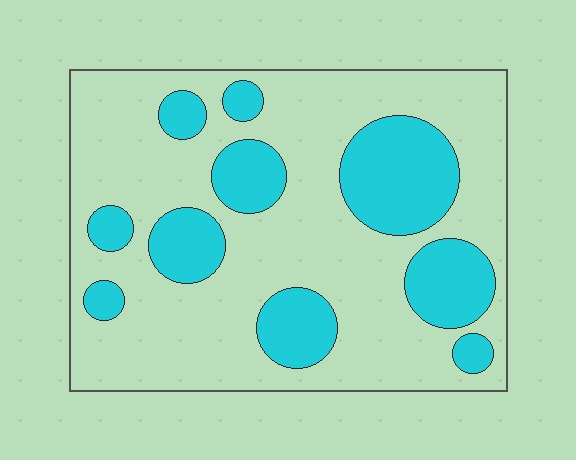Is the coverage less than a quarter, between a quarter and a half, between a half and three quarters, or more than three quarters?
Between a quarter and a half.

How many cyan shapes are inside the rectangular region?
10.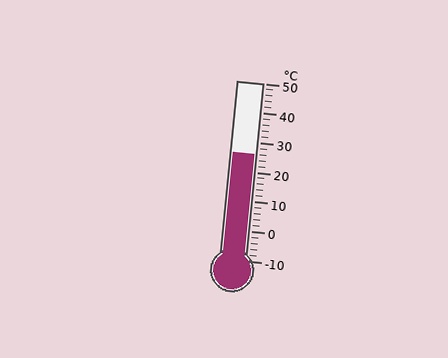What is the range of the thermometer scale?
The thermometer scale ranges from -10°C to 50°C.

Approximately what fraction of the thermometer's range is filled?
The thermometer is filled to approximately 60% of its range.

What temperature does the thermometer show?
The thermometer shows approximately 26°C.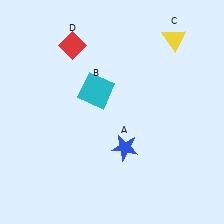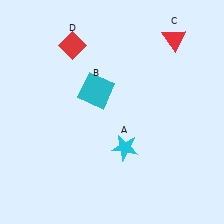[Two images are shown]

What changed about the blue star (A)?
In Image 1, A is blue. In Image 2, it changed to cyan.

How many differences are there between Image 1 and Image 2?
There are 2 differences between the two images.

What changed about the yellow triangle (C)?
In Image 1, C is yellow. In Image 2, it changed to red.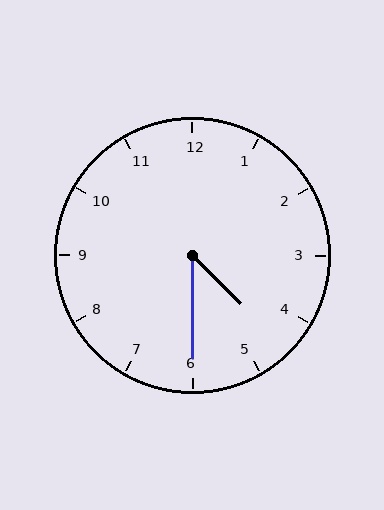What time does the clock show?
4:30.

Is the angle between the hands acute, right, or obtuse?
It is acute.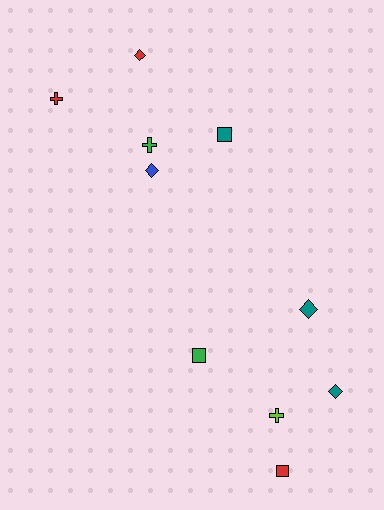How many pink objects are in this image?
There are no pink objects.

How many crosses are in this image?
There are 3 crosses.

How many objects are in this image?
There are 10 objects.